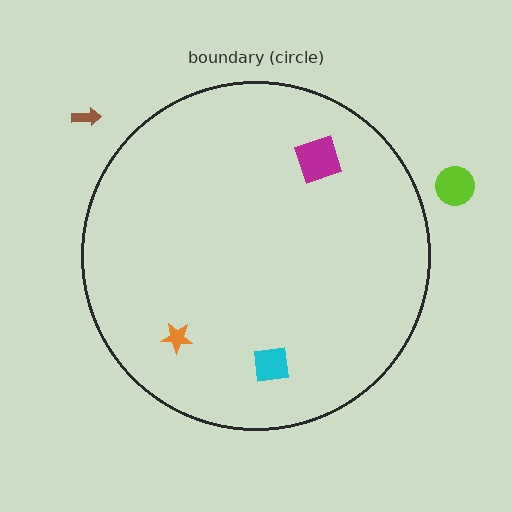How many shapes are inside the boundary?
3 inside, 2 outside.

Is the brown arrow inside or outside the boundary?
Outside.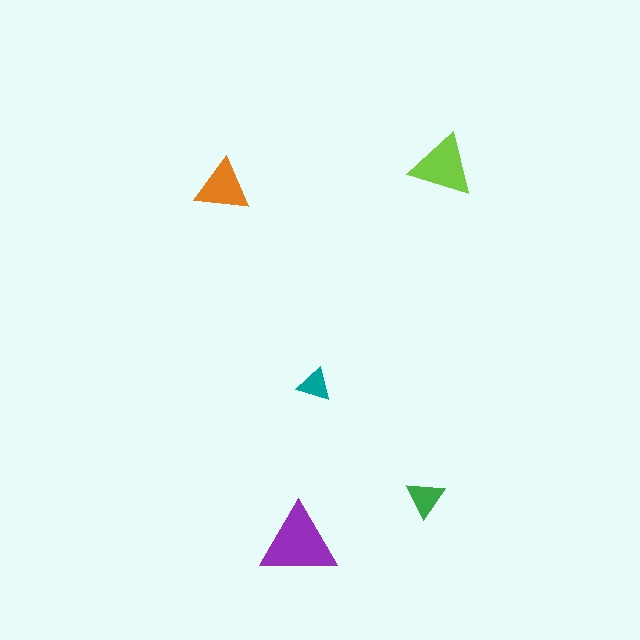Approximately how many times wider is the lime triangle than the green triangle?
About 1.5 times wider.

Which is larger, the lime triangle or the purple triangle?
The purple one.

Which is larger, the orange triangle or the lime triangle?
The lime one.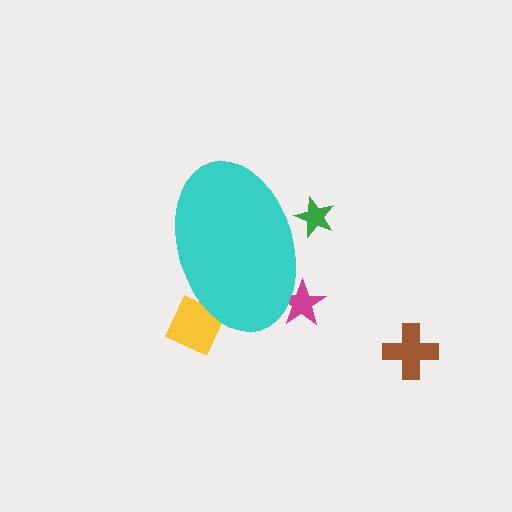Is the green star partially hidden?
Yes, the green star is partially hidden behind the cyan ellipse.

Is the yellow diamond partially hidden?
Yes, the yellow diamond is partially hidden behind the cyan ellipse.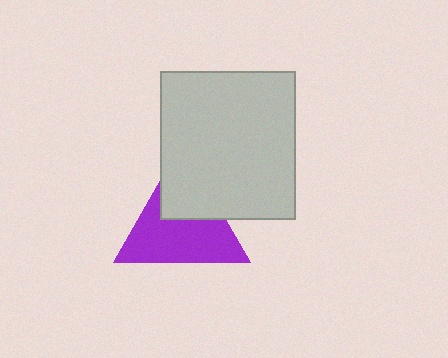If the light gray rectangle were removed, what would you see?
You would see the complete purple triangle.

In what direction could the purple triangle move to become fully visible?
The purple triangle could move toward the lower-left. That would shift it out from behind the light gray rectangle entirely.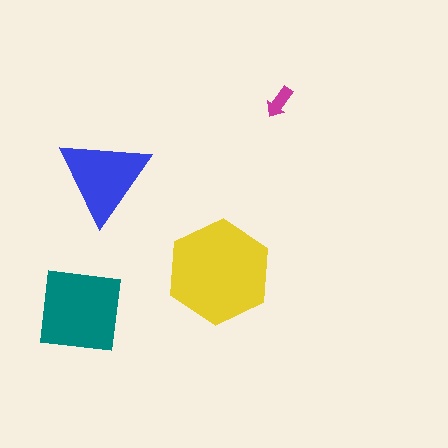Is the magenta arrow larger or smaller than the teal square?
Smaller.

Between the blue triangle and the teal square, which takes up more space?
The teal square.